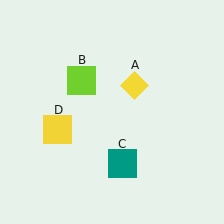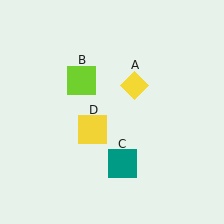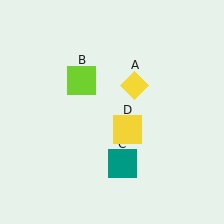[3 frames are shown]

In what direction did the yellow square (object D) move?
The yellow square (object D) moved right.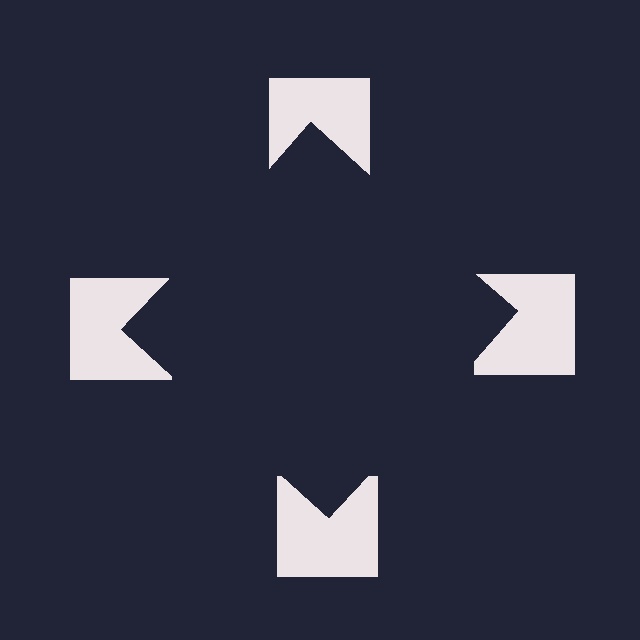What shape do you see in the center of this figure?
An illusory square — its edges are inferred from the aligned wedge cuts in the notched squares, not physically drawn.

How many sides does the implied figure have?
4 sides.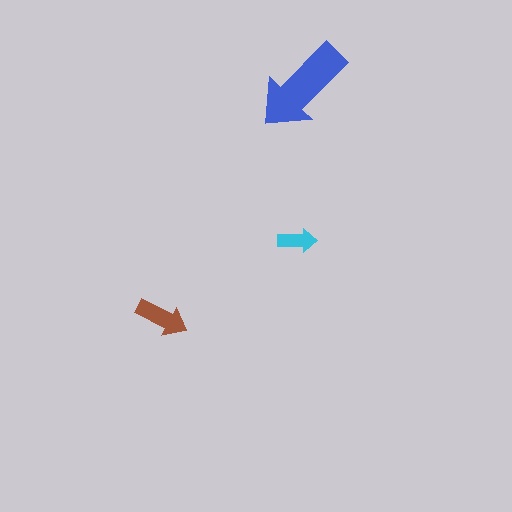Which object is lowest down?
The brown arrow is bottommost.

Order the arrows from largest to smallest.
the blue one, the brown one, the cyan one.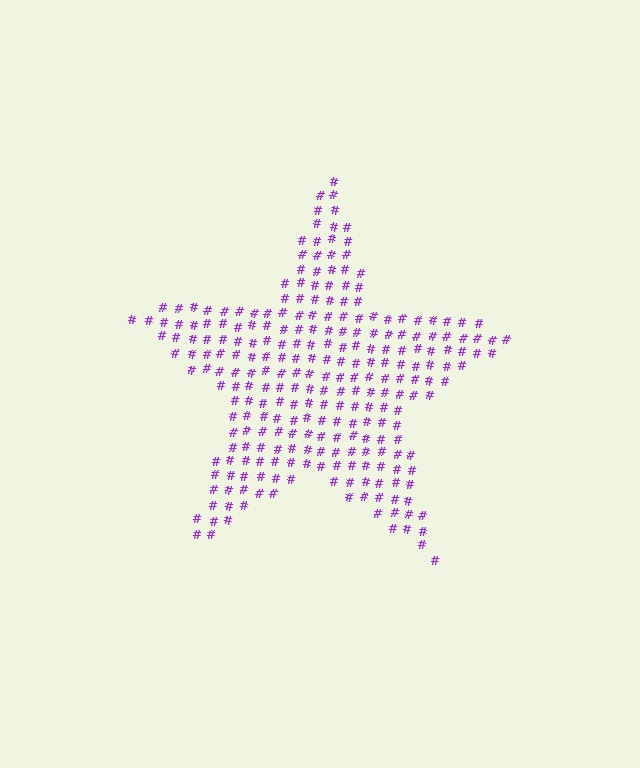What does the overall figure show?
The overall figure shows a star.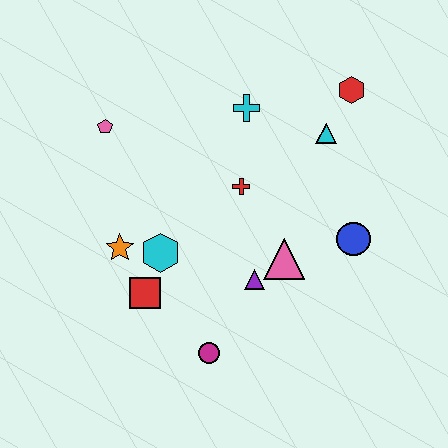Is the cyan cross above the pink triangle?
Yes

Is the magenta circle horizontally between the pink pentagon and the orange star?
No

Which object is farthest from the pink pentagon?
The blue circle is farthest from the pink pentagon.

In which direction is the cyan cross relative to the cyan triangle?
The cyan cross is to the left of the cyan triangle.